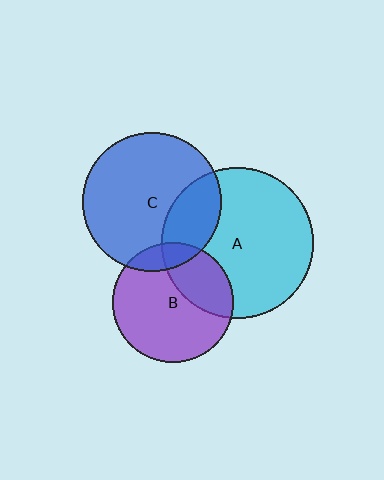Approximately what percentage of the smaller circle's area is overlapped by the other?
Approximately 30%.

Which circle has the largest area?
Circle A (cyan).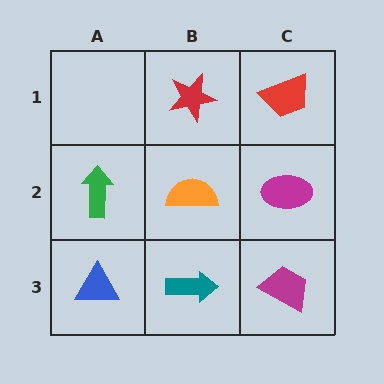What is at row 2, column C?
A magenta ellipse.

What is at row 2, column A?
A green arrow.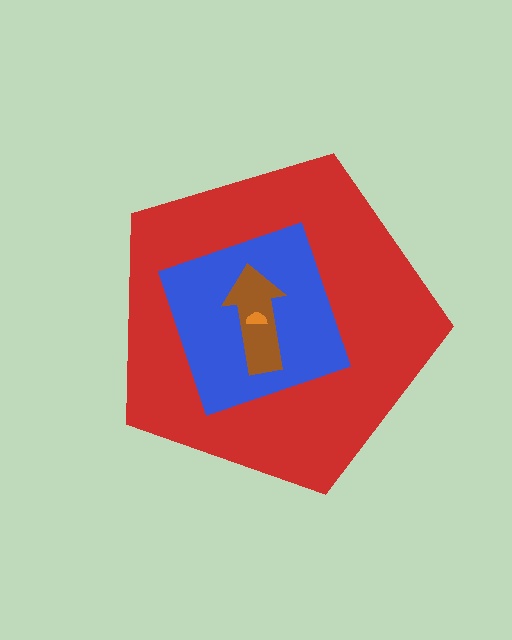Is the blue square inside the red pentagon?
Yes.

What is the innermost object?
The orange semicircle.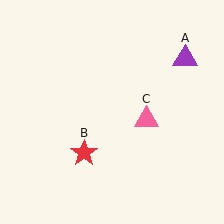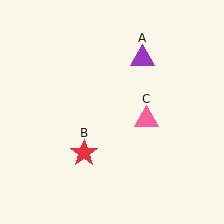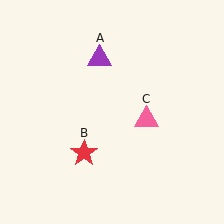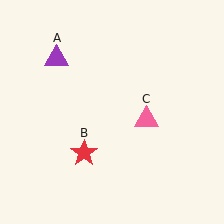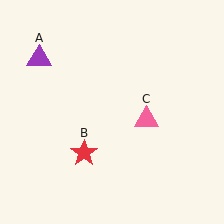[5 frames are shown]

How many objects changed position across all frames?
1 object changed position: purple triangle (object A).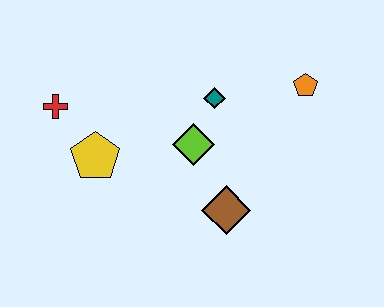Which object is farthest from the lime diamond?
The red cross is farthest from the lime diamond.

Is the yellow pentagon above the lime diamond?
No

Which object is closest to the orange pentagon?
The teal diamond is closest to the orange pentagon.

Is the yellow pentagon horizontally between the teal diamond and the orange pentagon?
No